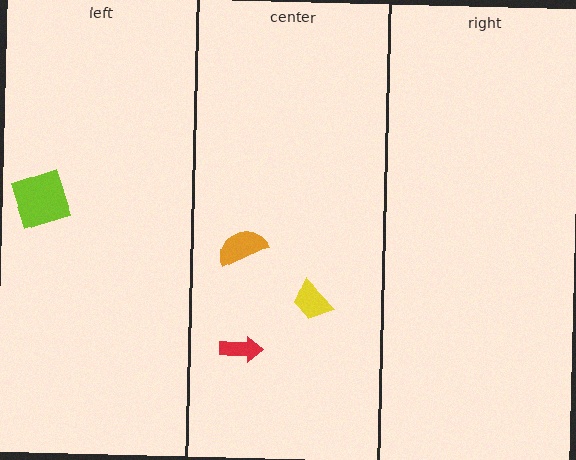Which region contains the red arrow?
The center region.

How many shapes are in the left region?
1.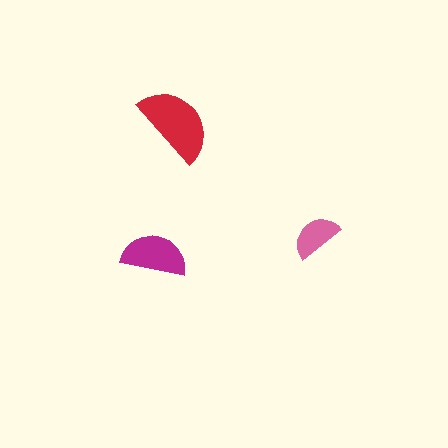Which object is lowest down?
The magenta semicircle is bottommost.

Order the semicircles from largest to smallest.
the red one, the magenta one, the pink one.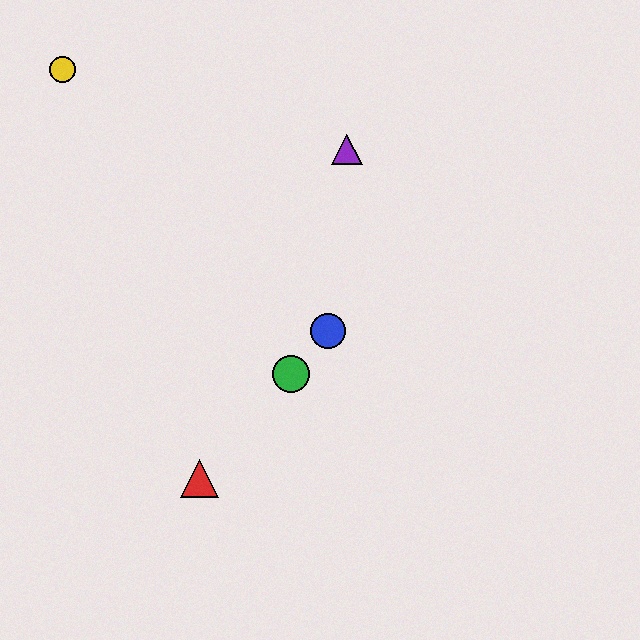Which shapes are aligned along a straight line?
The red triangle, the blue circle, the green circle are aligned along a straight line.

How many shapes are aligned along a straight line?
3 shapes (the red triangle, the blue circle, the green circle) are aligned along a straight line.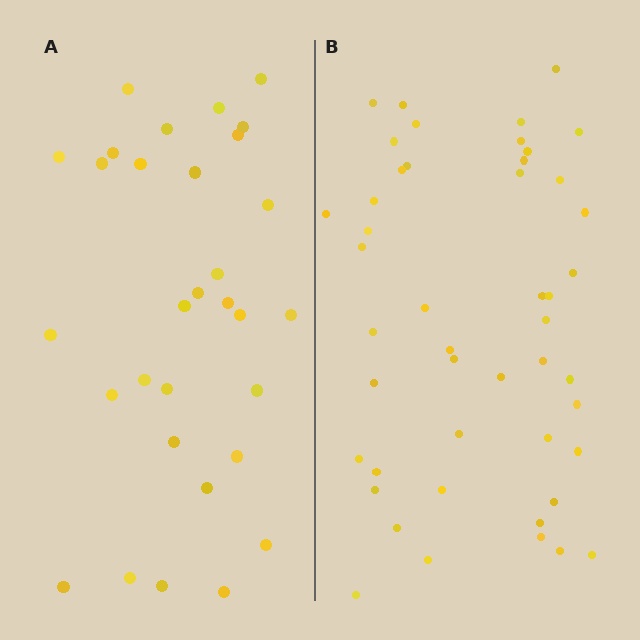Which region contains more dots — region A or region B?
Region B (the right region) has more dots.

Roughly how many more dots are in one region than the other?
Region B has approximately 15 more dots than region A.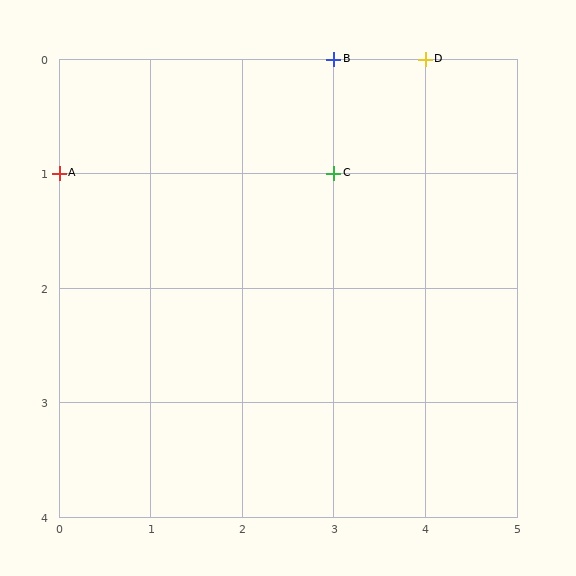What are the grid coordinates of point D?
Point D is at grid coordinates (4, 0).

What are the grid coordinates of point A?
Point A is at grid coordinates (0, 1).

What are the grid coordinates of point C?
Point C is at grid coordinates (3, 1).